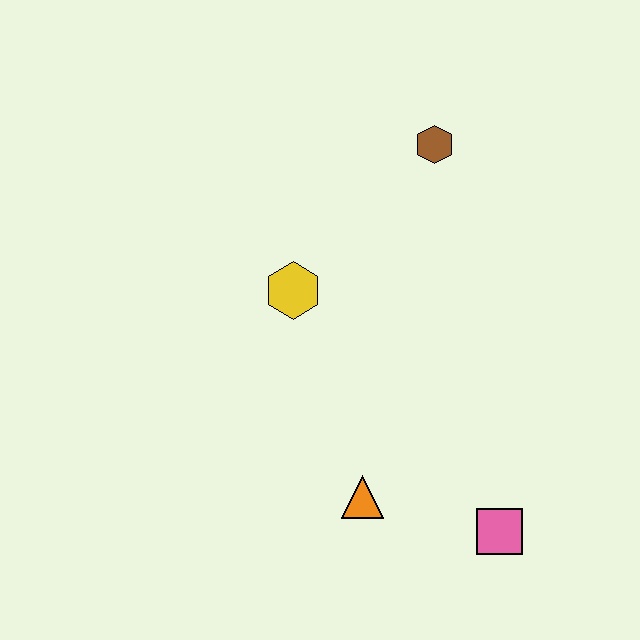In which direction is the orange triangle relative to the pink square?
The orange triangle is to the left of the pink square.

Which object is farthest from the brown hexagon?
The pink square is farthest from the brown hexagon.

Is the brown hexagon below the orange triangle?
No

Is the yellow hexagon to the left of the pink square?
Yes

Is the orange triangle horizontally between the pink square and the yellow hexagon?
Yes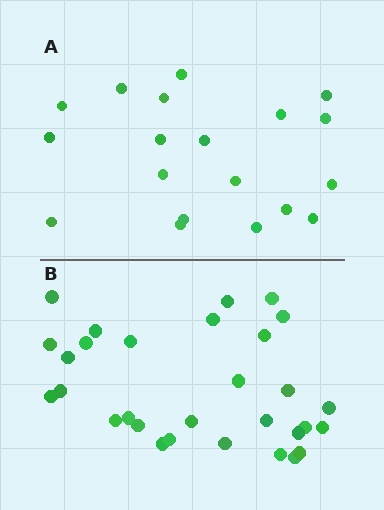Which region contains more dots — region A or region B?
Region B (the bottom region) has more dots.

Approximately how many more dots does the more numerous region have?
Region B has roughly 12 or so more dots than region A.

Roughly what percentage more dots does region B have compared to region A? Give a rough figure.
About 60% more.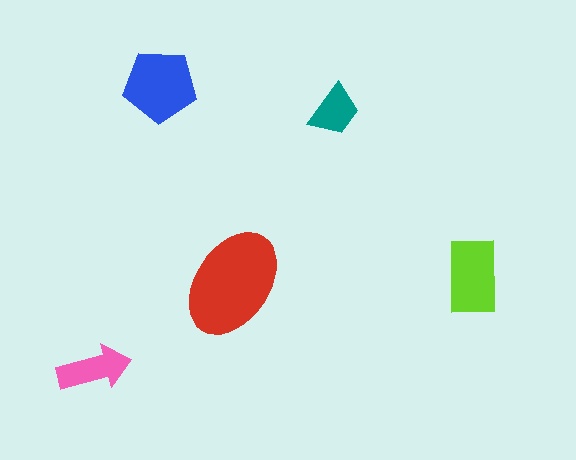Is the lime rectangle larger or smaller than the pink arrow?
Larger.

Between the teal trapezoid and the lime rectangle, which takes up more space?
The lime rectangle.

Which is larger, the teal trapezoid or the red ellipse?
The red ellipse.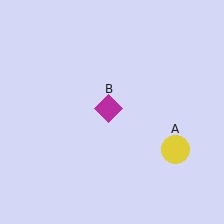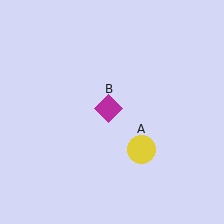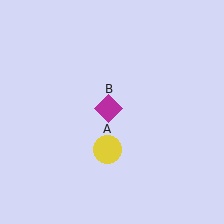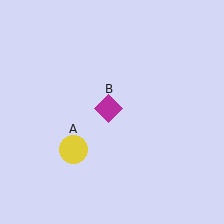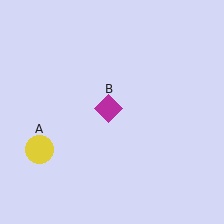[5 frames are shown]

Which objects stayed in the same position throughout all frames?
Magenta diamond (object B) remained stationary.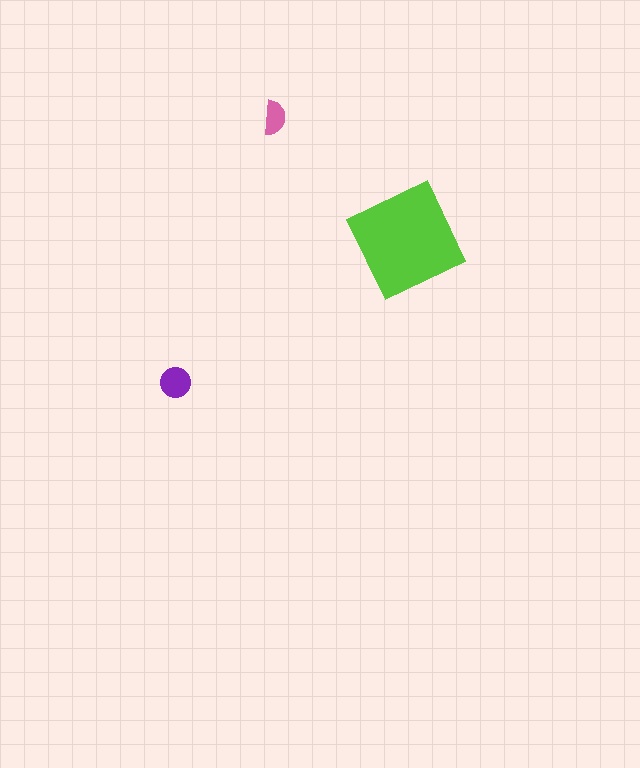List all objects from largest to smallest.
The lime diamond, the purple circle, the pink semicircle.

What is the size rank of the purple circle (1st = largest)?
2nd.